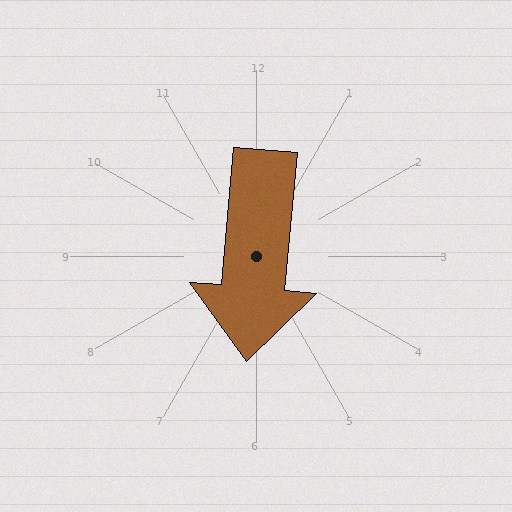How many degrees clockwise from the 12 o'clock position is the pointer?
Approximately 185 degrees.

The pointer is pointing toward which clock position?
Roughly 6 o'clock.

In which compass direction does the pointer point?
South.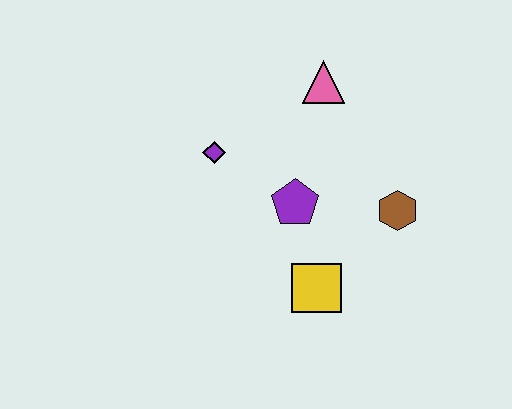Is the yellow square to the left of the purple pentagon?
No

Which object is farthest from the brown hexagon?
The purple diamond is farthest from the brown hexagon.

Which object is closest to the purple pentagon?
The yellow square is closest to the purple pentagon.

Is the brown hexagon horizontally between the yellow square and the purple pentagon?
No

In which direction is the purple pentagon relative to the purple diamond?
The purple pentagon is to the right of the purple diamond.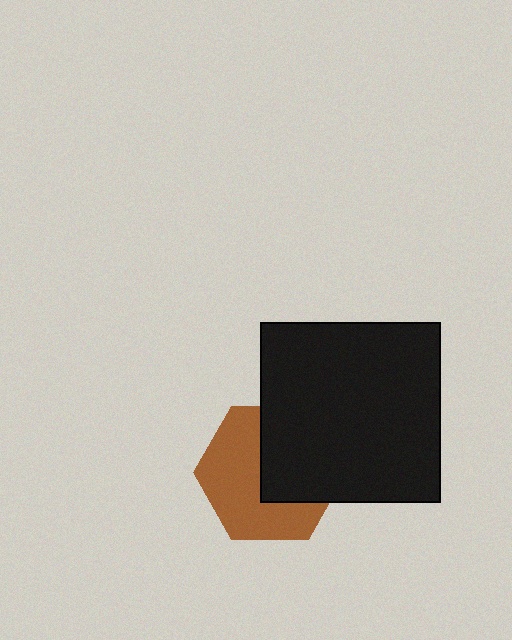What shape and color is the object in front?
The object in front is a black square.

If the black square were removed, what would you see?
You would see the complete brown hexagon.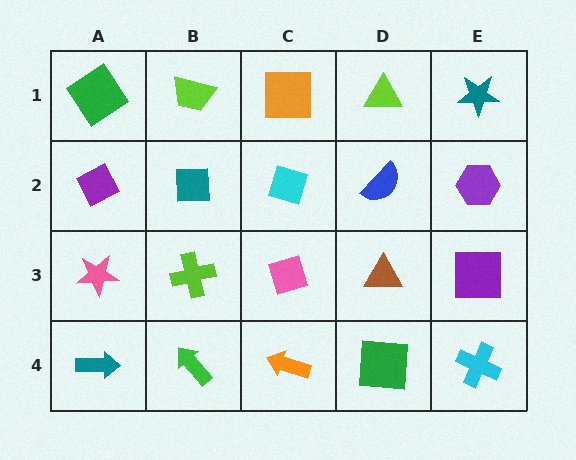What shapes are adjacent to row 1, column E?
A purple hexagon (row 2, column E), a lime triangle (row 1, column D).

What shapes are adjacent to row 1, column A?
A purple diamond (row 2, column A), a lime trapezoid (row 1, column B).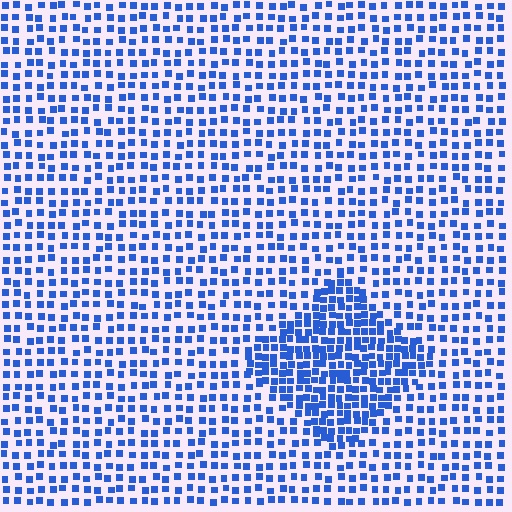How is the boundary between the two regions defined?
The boundary is defined by a change in element density (approximately 2.0x ratio). All elements are the same color, size, and shape.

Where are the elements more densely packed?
The elements are more densely packed inside the diamond boundary.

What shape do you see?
I see a diamond.